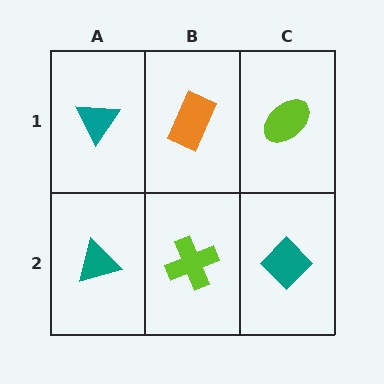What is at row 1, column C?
A lime ellipse.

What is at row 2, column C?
A teal diamond.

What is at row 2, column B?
A lime cross.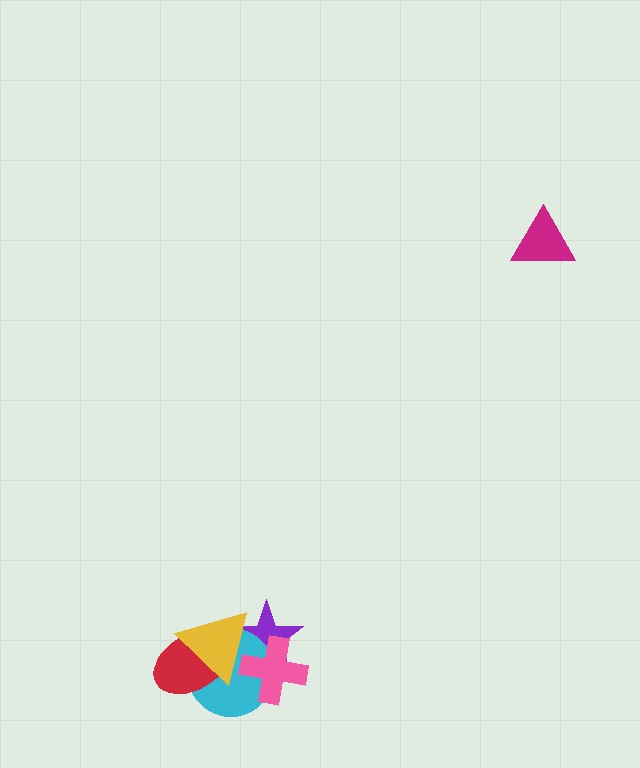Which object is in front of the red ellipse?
The yellow triangle is in front of the red ellipse.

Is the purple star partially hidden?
Yes, it is partially covered by another shape.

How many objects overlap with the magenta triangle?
0 objects overlap with the magenta triangle.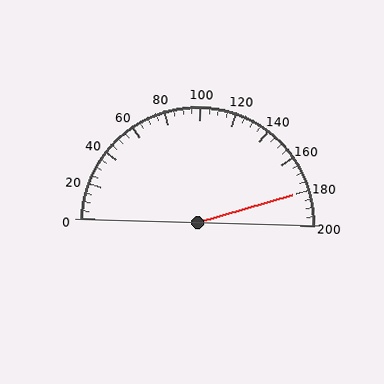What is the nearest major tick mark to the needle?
The nearest major tick mark is 180.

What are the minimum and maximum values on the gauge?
The gauge ranges from 0 to 200.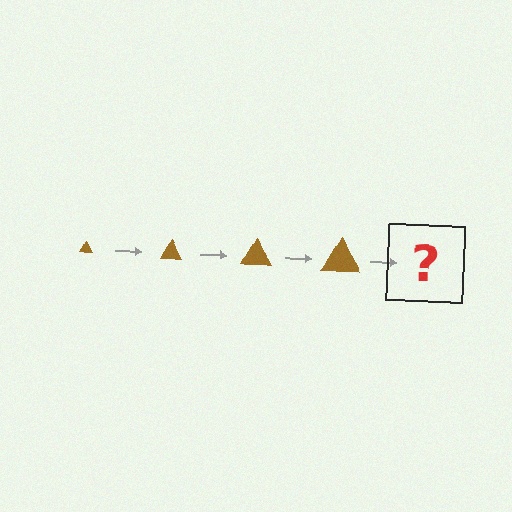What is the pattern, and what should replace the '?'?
The pattern is that the triangle gets progressively larger each step. The '?' should be a brown triangle, larger than the previous one.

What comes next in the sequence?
The next element should be a brown triangle, larger than the previous one.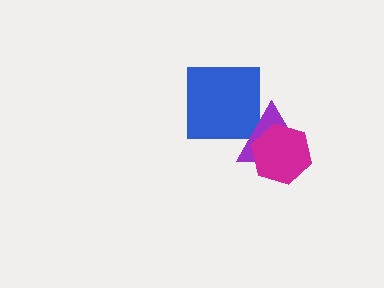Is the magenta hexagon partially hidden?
No, no other shape covers it.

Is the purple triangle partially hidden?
Yes, it is partially covered by another shape.